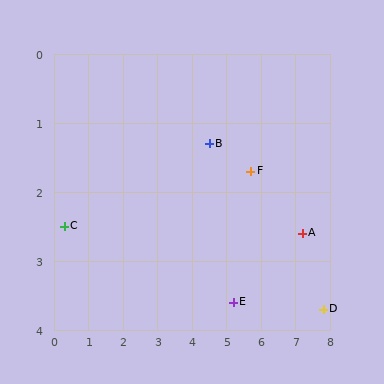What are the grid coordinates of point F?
Point F is at approximately (5.7, 1.7).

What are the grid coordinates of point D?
Point D is at approximately (7.8, 3.7).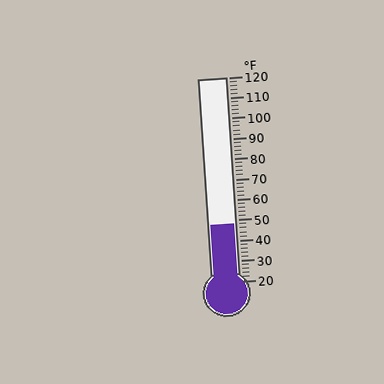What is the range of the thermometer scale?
The thermometer scale ranges from 20°F to 120°F.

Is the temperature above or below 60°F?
The temperature is below 60°F.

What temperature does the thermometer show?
The thermometer shows approximately 48°F.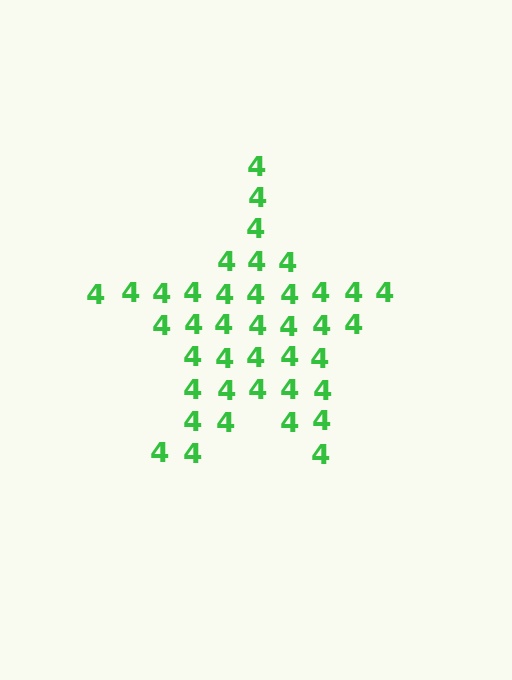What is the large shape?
The large shape is a star.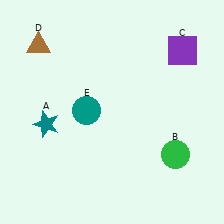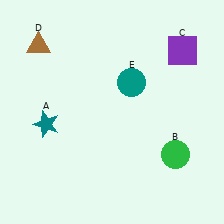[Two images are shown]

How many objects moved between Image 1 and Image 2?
1 object moved between the two images.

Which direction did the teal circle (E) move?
The teal circle (E) moved right.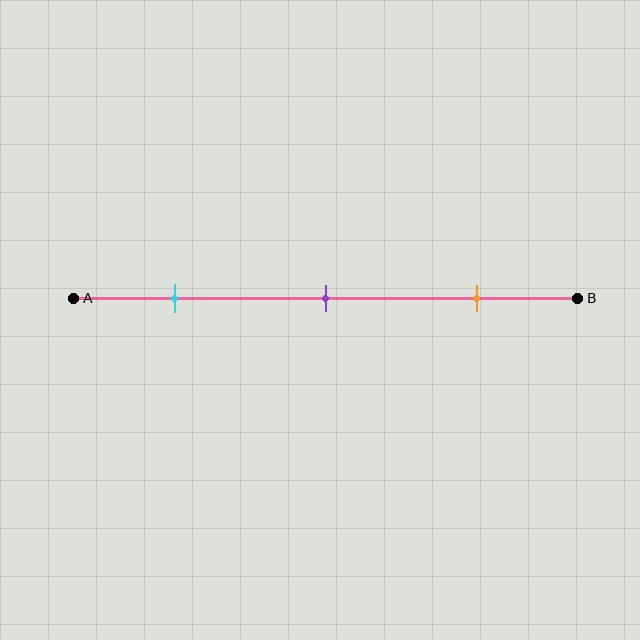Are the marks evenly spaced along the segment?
Yes, the marks are approximately evenly spaced.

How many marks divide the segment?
There are 3 marks dividing the segment.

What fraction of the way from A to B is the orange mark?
The orange mark is approximately 80% (0.8) of the way from A to B.